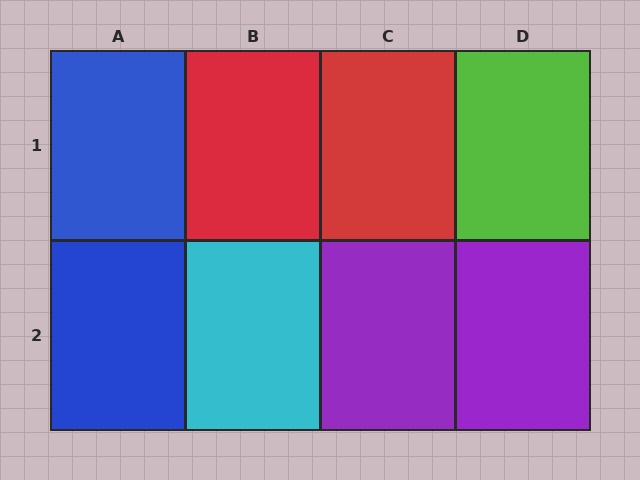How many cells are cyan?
1 cell is cyan.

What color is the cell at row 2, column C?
Purple.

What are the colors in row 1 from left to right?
Blue, red, red, lime.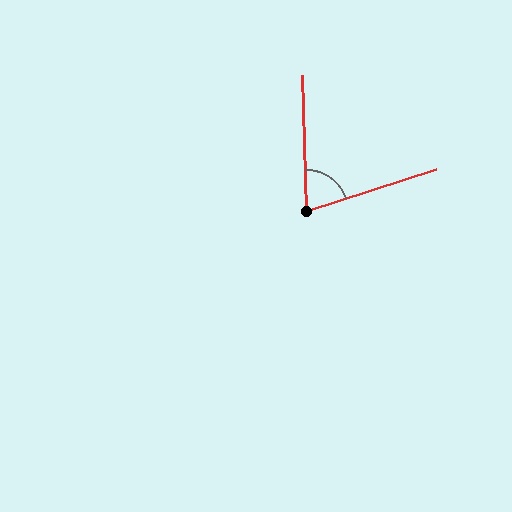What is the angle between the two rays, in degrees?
Approximately 73 degrees.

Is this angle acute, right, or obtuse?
It is acute.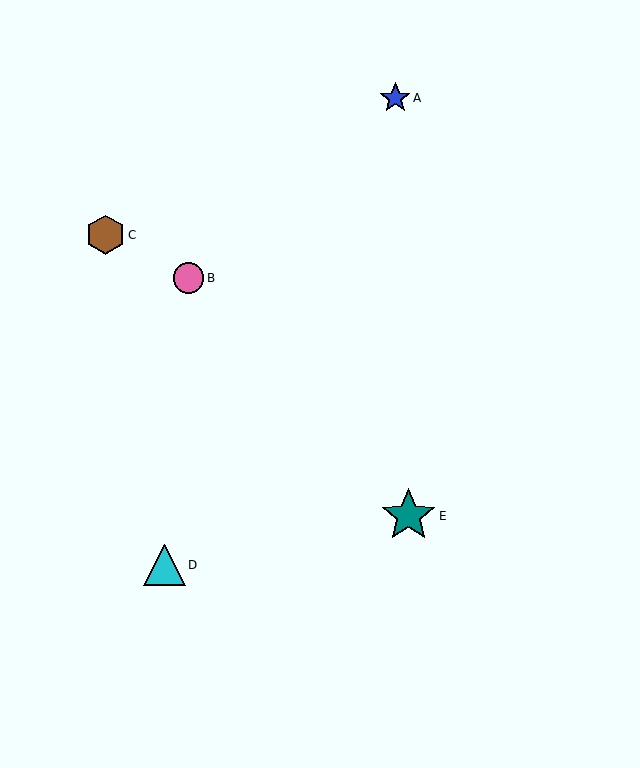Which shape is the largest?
The teal star (labeled E) is the largest.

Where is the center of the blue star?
The center of the blue star is at (395, 98).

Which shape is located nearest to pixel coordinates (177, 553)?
The cyan triangle (labeled D) at (164, 565) is nearest to that location.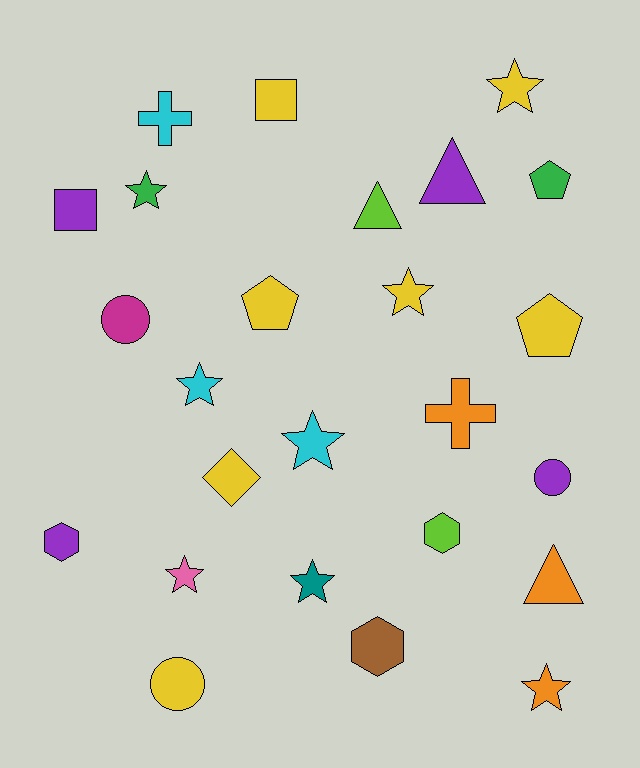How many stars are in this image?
There are 8 stars.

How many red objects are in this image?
There are no red objects.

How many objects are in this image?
There are 25 objects.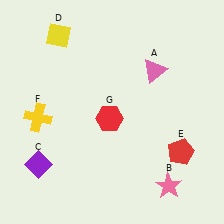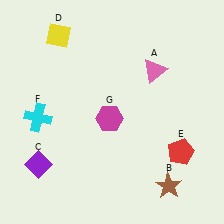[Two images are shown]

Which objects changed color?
B changed from pink to brown. F changed from yellow to cyan. G changed from red to magenta.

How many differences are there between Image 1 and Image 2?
There are 3 differences between the two images.